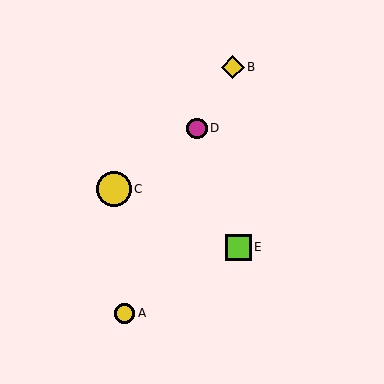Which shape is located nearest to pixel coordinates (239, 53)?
The yellow diamond (labeled B) at (233, 67) is nearest to that location.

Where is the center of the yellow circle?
The center of the yellow circle is at (114, 189).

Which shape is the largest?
The yellow circle (labeled C) is the largest.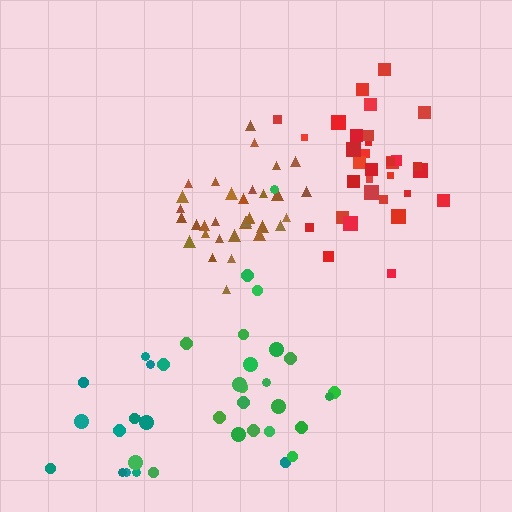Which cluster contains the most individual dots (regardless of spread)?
Brown (33).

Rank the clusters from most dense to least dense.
brown, red, green, teal.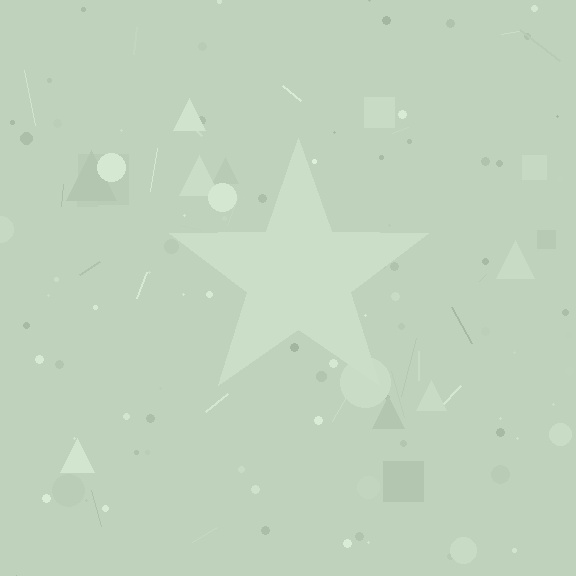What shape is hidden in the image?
A star is hidden in the image.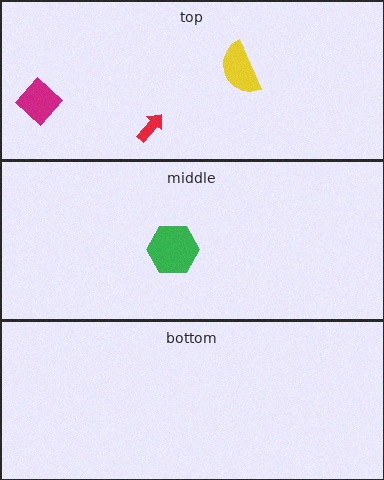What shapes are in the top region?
The magenta diamond, the yellow semicircle, the red arrow.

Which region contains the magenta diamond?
The top region.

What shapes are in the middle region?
The green hexagon.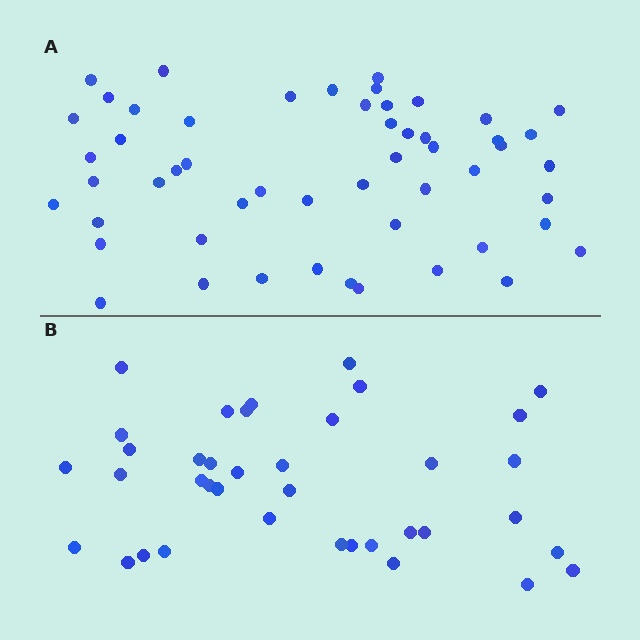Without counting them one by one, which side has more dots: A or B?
Region A (the top region) has more dots.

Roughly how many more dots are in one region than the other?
Region A has approximately 15 more dots than region B.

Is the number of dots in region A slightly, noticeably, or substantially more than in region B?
Region A has noticeably more, but not dramatically so. The ratio is roughly 1.4 to 1.